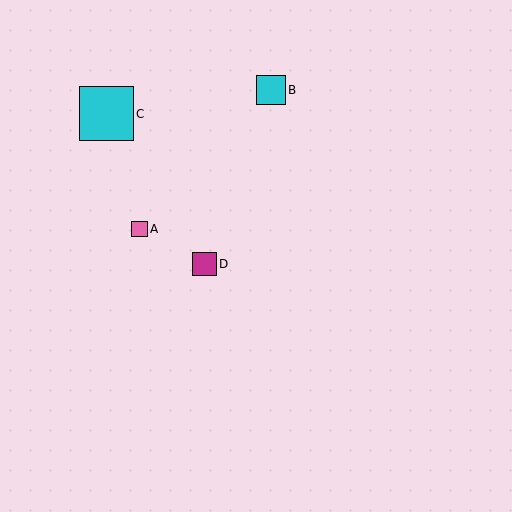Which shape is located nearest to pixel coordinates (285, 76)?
The cyan square (labeled B) at (271, 90) is nearest to that location.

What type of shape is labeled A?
Shape A is a pink square.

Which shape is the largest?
The cyan square (labeled C) is the largest.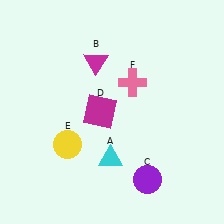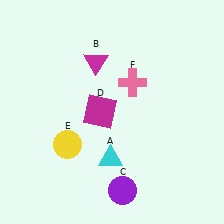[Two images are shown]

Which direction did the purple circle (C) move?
The purple circle (C) moved left.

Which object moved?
The purple circle (C) moved left.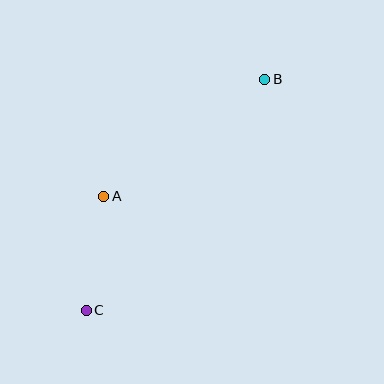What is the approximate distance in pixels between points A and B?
The distance between A and B is approximately 199 pixels.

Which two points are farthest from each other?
Points B and C are farthest from each other.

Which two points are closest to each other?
Points A and C are closest to each other.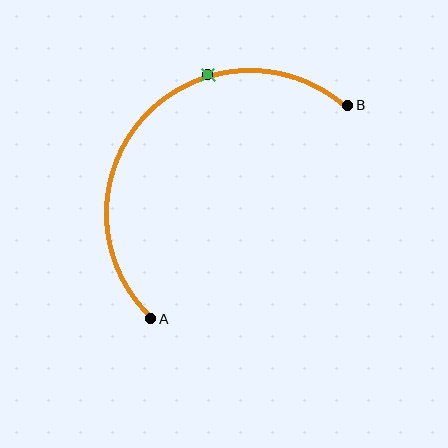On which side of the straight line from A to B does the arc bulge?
The arc bulges above and to the left of the straight line connecting A and B.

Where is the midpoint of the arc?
The arc midpoint is the point on the curve farthest from the straight line joining A and B. It sits above and to the left of that line.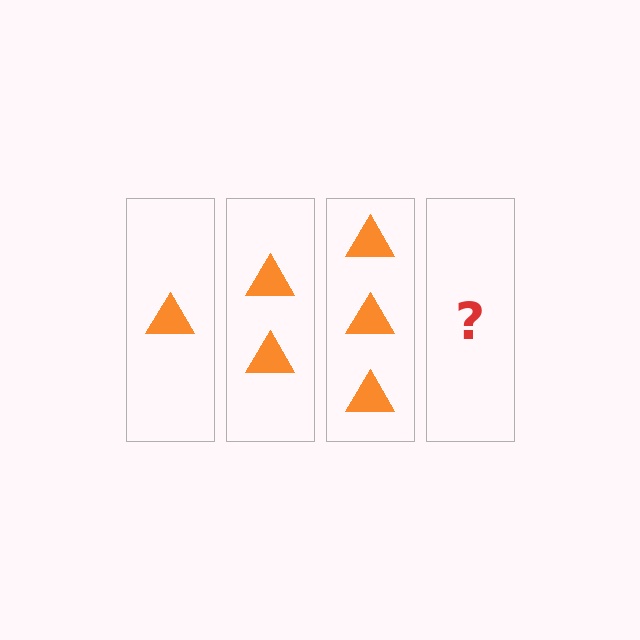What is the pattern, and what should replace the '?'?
The pattern is that each step adds one more triangle. The '?' should be 4 triangles.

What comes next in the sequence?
The next element should be 4 triangles.